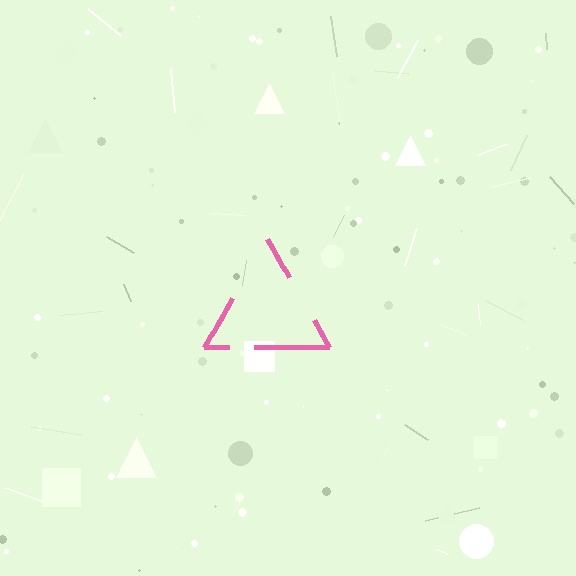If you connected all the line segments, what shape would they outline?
They would outline a triangle.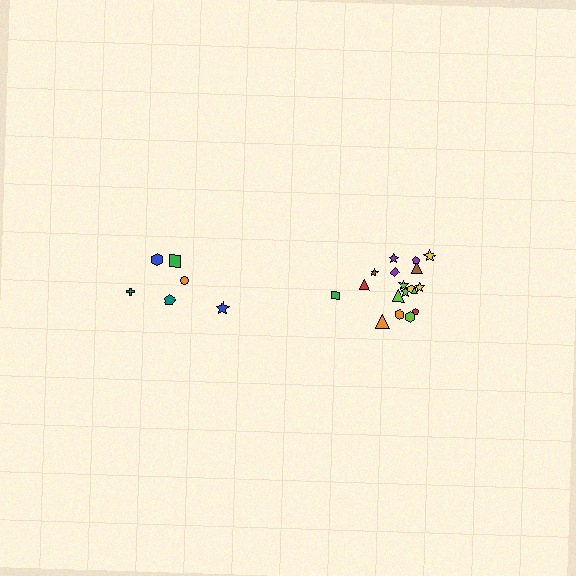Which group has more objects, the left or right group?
The right group.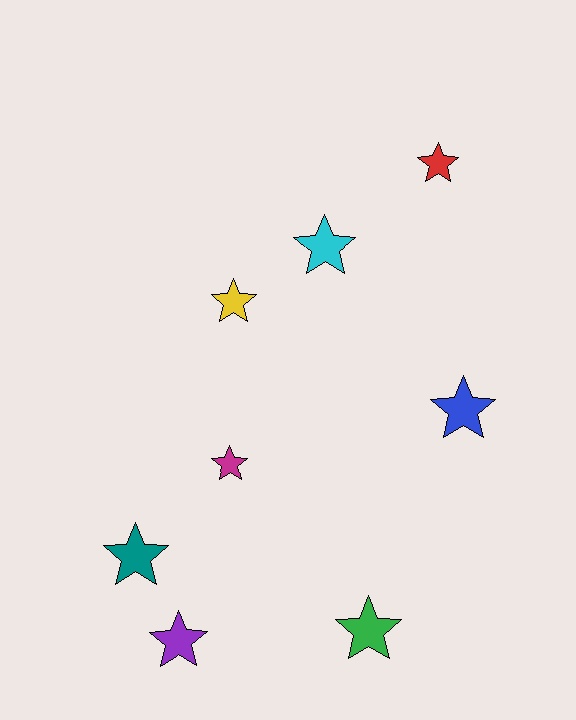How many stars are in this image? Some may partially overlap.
There are 8 stars.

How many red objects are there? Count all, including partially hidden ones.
There is 1 red object.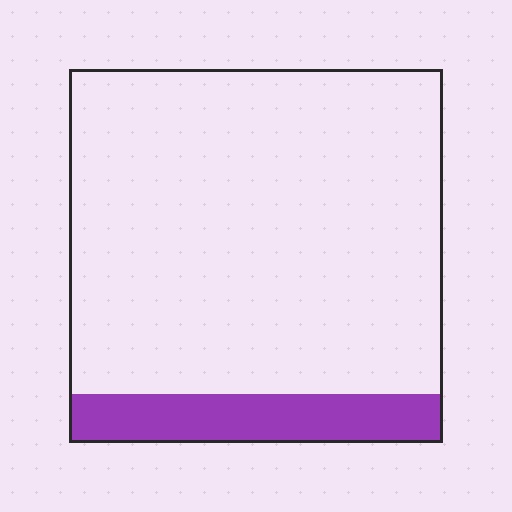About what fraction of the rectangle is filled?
About one eighth (1/8).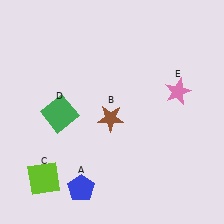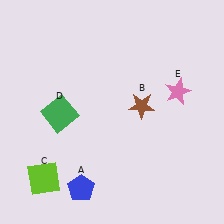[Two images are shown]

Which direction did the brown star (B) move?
The brown star (B) moved right.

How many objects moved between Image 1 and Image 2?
1 object moved between the two images.